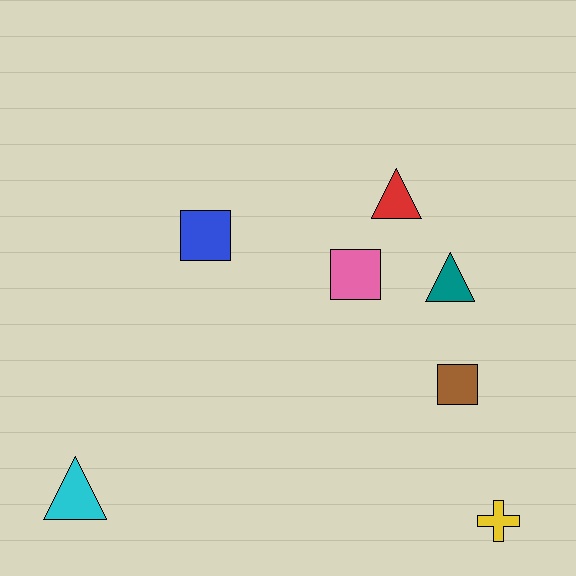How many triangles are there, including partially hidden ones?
There are 3 triangles.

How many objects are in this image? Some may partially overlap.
There are 7 objects.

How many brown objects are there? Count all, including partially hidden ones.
There is 1 brown object.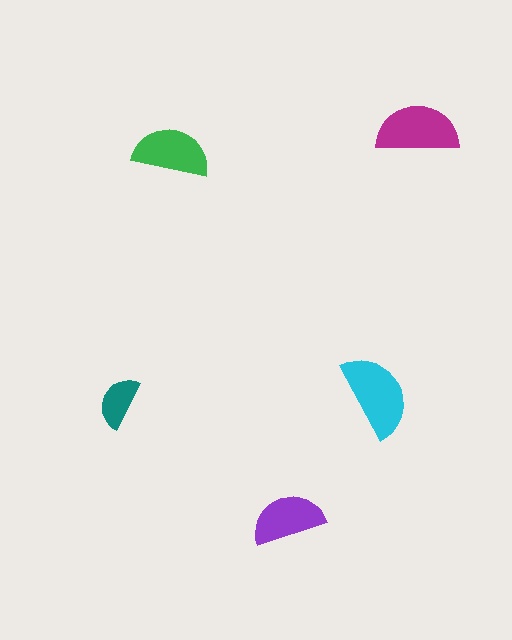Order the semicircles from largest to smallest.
the cyan one, the magenta one, the green one, the purple one, the teal one.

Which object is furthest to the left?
The teal semicircle is leftmost.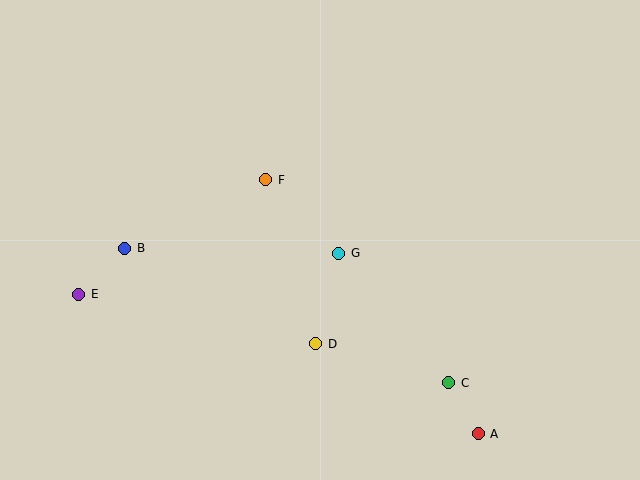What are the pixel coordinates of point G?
Point G is at (339, 253).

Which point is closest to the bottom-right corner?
Point A is closest to the bottom-right corner.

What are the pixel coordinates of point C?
Point C is at (449, 383).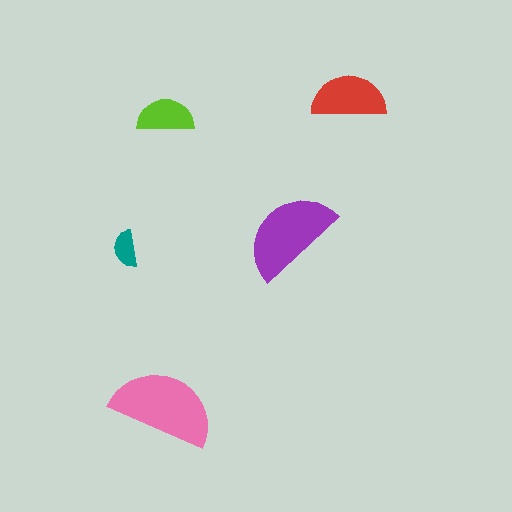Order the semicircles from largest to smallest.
the pink one, the purple one, the red one, the lime one, the teal one.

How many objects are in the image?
There are 5 objects in the image.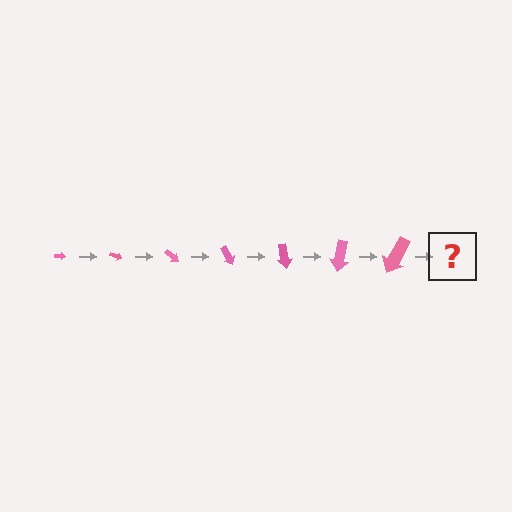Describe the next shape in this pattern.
It should be an arrow, larger than the previous one and rotated 140 degrees from the start.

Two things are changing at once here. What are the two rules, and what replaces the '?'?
The two rules are that the arrow grows larger each step and it rotates 20 degrees each step. The '?' should be an arrow, larger than the previous one and rotated 140 degrees from the start.